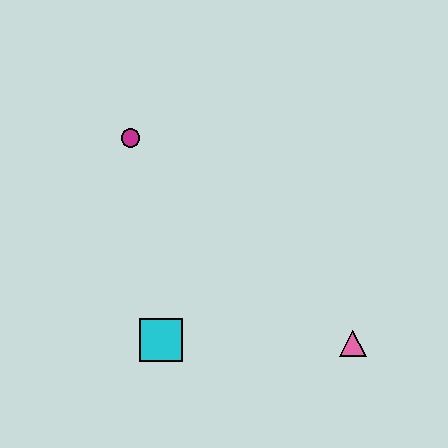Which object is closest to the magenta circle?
The cyan square is closest to the magenta circle.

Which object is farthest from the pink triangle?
The magenta circle is farthest from the pink triangle.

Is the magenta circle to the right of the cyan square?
No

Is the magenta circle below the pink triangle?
No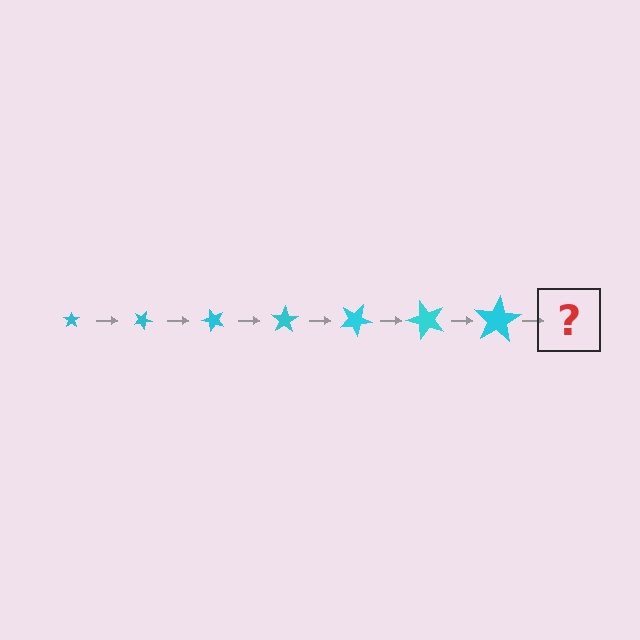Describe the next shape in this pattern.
It should be a star, larger than the previous one and rotated 175 degrees from the start.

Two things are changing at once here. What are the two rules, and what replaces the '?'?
The two rules are that the star grows larger each step and it rotates 25 degrees each step. The '?' should be a star, larger than the previous one and rotated 175 degrees from the start.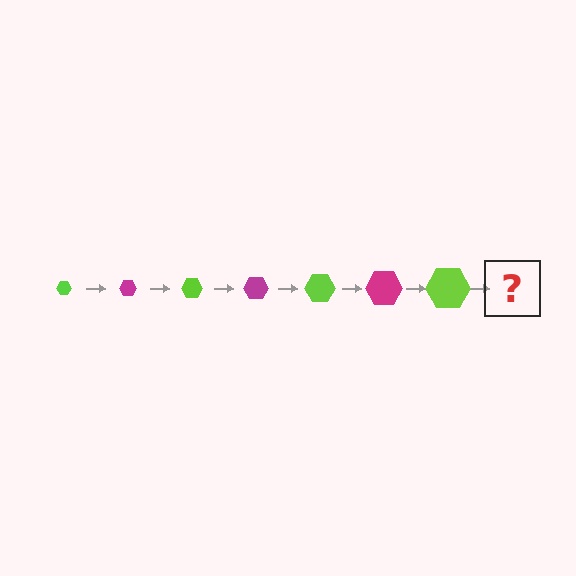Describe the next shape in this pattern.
It should be a magenta hexagon, larger than the previous one.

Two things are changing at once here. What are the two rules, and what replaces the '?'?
The two rules are that the hexagon grows larger each step and the color cycles through lime and magenta. The '?' should be a magenta hexagon, larger than the previous one.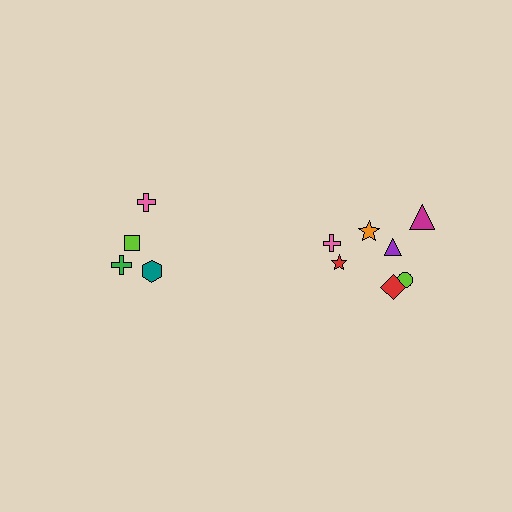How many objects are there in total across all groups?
There are 11 objects.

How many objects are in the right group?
There are 7 objects.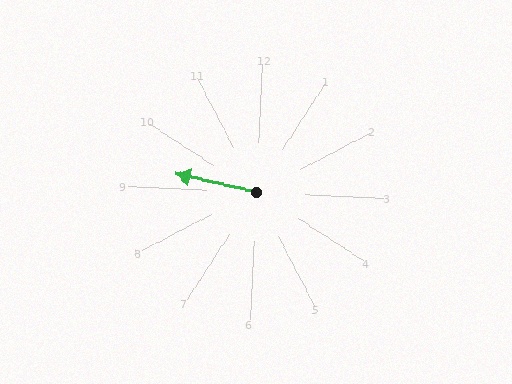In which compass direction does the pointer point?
West.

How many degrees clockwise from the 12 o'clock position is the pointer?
Approximately 280 degrees.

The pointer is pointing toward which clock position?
Roughly 9 o'clock.